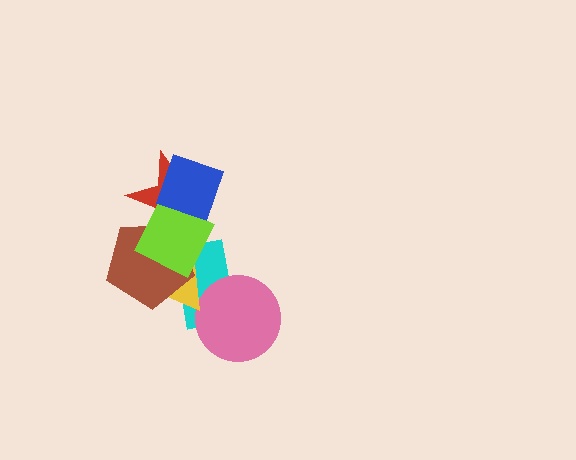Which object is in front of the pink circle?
The yellow triangle is in front of the pink circle.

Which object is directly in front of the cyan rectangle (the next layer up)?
The pink circle is directly in front of the cyan rectangle.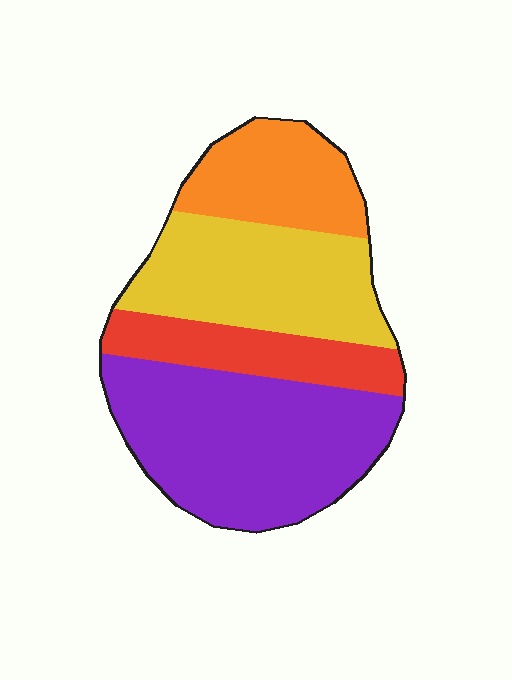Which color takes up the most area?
Purple, at roughly 40%.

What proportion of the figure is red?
Red covers roughly 15% of the figure.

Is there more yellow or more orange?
Yellow.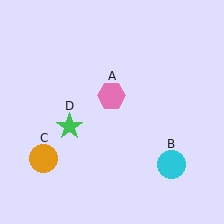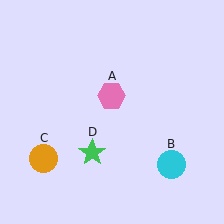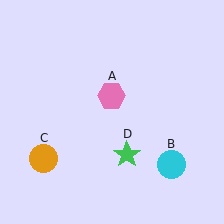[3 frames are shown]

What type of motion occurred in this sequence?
The green star (object D) rotated counterclockwise around the center of the scene.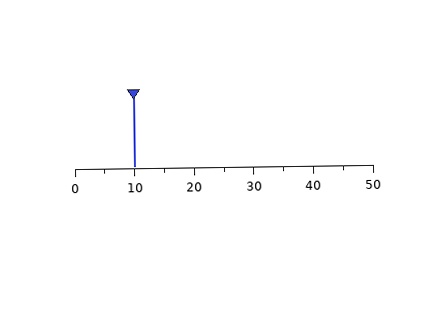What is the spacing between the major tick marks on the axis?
The major ticks are spaced 10 apart.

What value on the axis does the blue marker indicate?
The marker indicates approximately 10.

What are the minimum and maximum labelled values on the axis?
The axis runs from 0 to 50.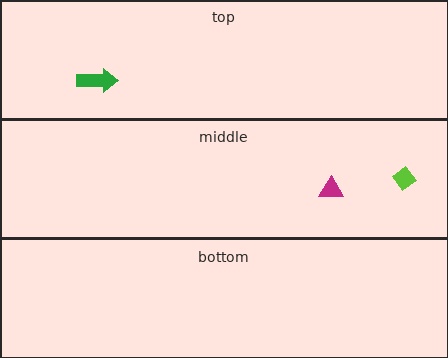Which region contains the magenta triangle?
The middle region.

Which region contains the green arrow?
The top region.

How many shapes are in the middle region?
2.